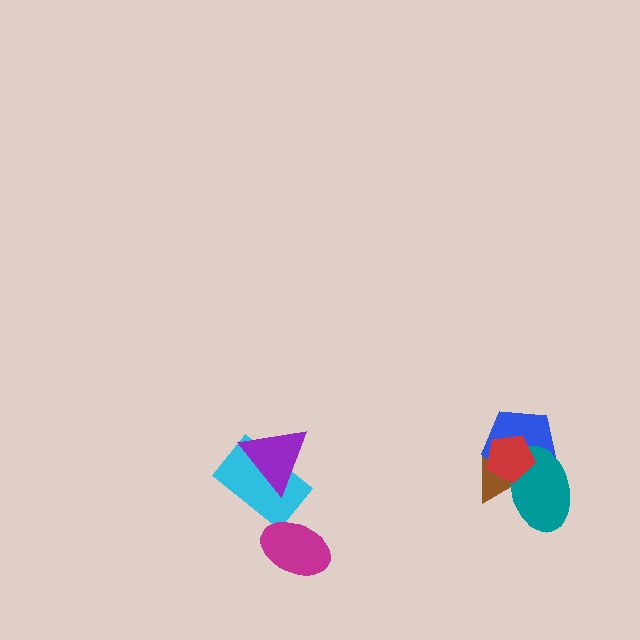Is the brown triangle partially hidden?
Yes, it is partially covered by another shape.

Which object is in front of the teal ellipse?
The red pentagon is in front of the teal ellipse.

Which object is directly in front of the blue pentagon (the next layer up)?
The teal ellipse is directly in front of the blue pentagon.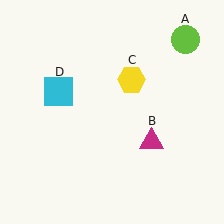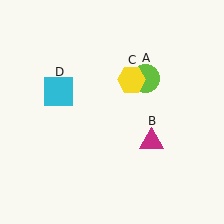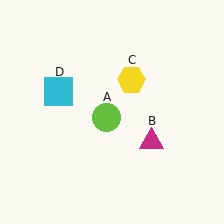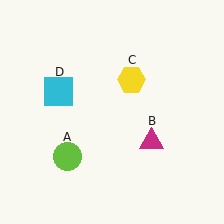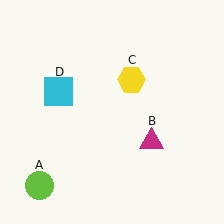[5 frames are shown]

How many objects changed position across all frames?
1 object changed position: lime circle (object A).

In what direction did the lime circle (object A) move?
The lime circle (object A) moved down and to the left.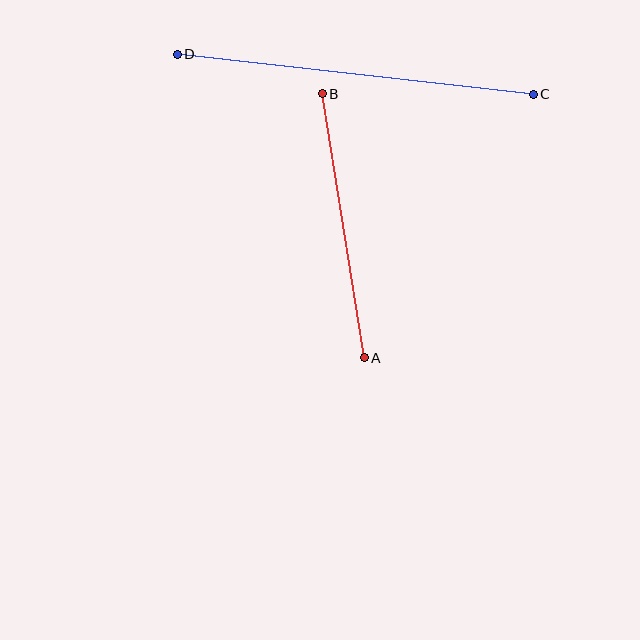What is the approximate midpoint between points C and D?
The midpoint is at approximately (355, 74) pixels.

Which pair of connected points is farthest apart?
Points C and D are farthest apart.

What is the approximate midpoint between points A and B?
The midpoint is at approximately (343, 226) pixels.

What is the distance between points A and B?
The distance is approximately 268 pixels.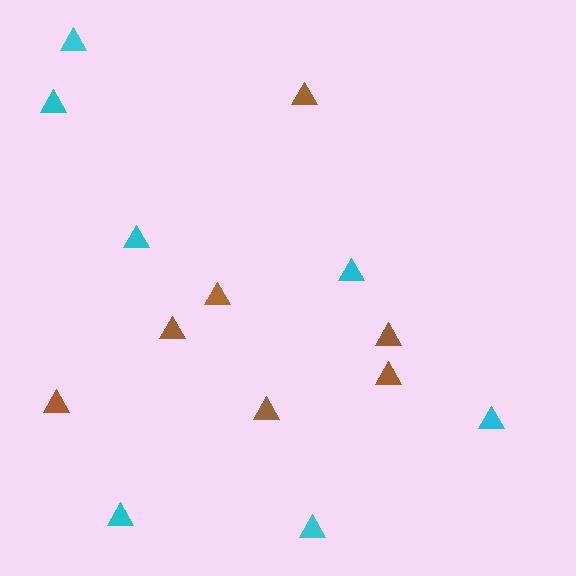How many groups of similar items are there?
There are 2 groups: one group of brown triangles (7) and one group of cyan triangles (7).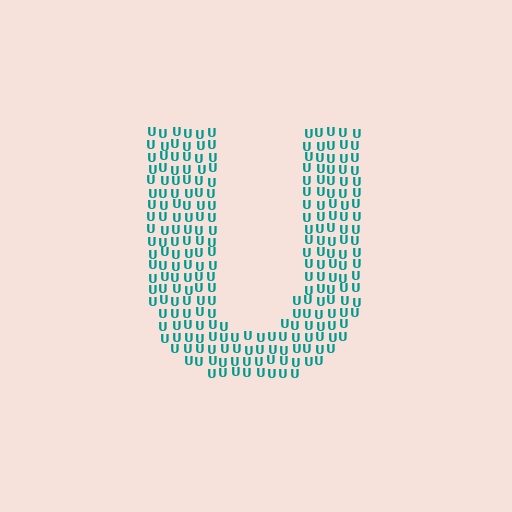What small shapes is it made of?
It is made of small letter U's.